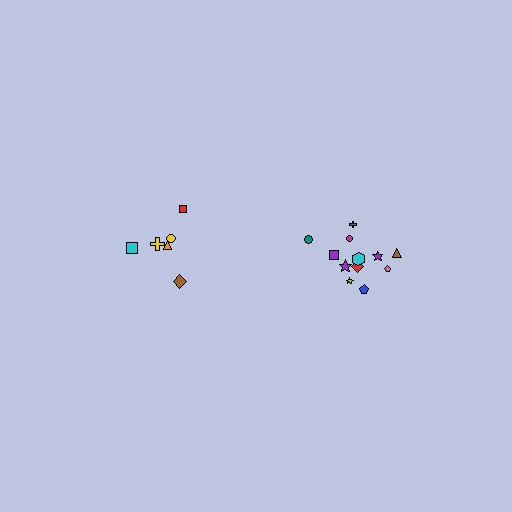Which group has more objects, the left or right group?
The right group.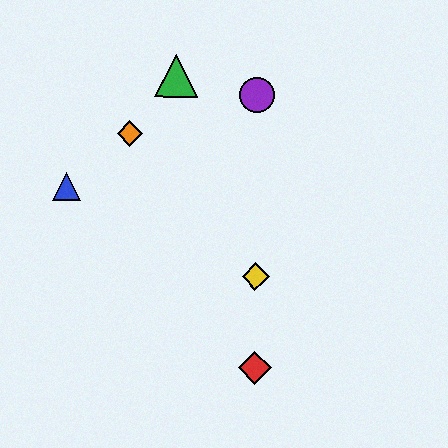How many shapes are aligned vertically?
3 shapes (the red diamond, the yellow diamond, the purple circle) are aligned vertically.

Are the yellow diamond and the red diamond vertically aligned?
Yes, both are at x≈255.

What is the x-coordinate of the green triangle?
The green triangle is at x≈176.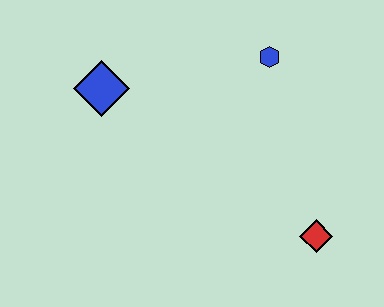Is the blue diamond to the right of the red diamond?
No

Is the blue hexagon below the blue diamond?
No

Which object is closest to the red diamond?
The blue hexagon is closest to the red diamond.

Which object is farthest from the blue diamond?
The red diamond is farthest from the blue diamond.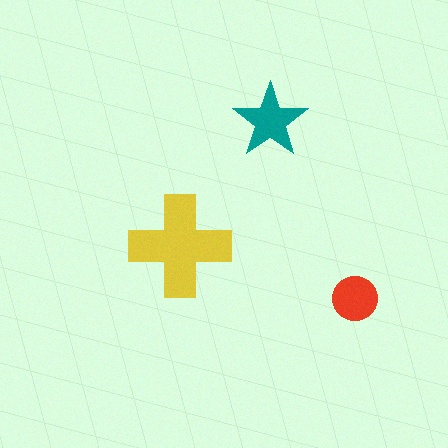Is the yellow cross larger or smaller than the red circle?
Larger.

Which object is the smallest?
The red circle.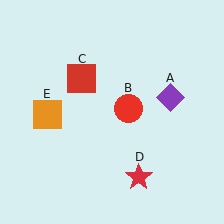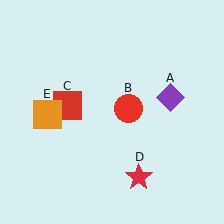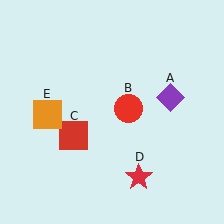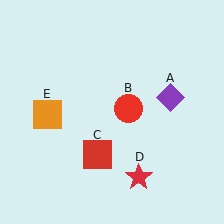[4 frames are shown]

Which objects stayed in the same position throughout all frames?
Purple diamond (object A) and red circle (object B) and red star (object D) and orange square (object E) remained stationary.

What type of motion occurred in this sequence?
The red square (object C) rotated counterclockwise around the center of the scene.